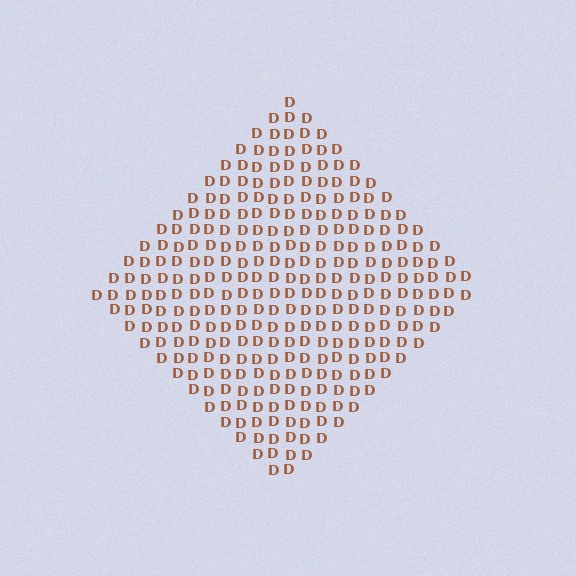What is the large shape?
The large shape is a diamond.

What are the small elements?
The small elements are letter D's.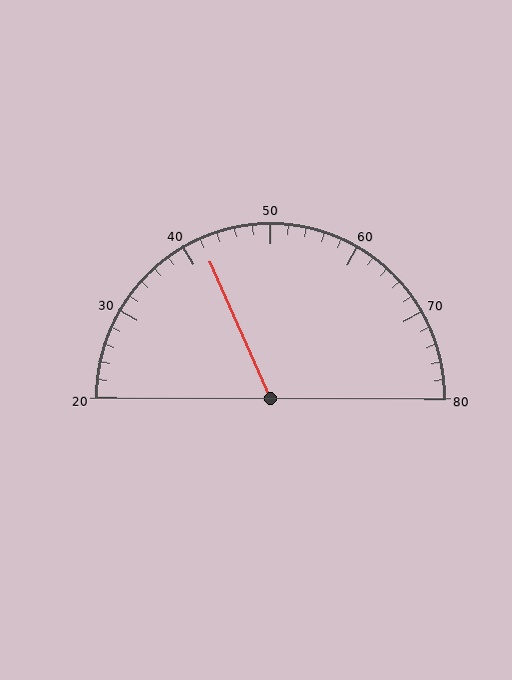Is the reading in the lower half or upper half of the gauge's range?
The reading is in the lower half of the range (20 to 80).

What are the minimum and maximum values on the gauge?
The gauge ranges from 20 to 80.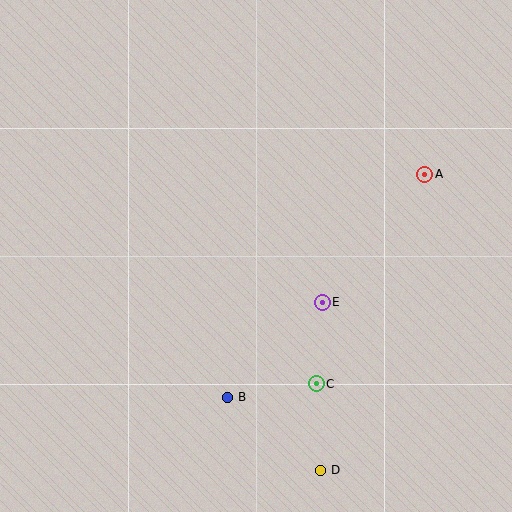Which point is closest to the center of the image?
Point E at (322, 302) is closest to the center.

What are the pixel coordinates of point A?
Point A is at (425, 174).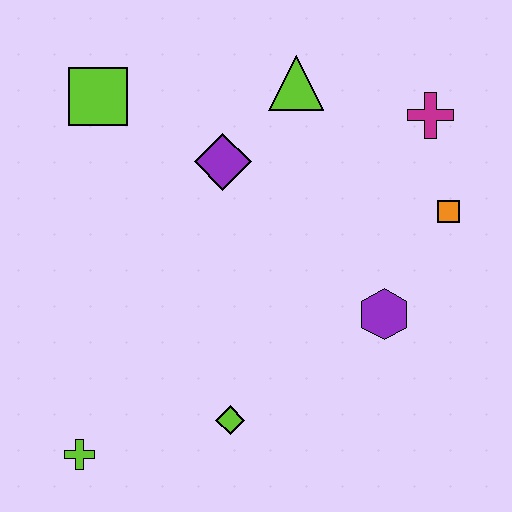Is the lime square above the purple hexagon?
Yes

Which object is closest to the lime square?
The purple diamond is closest to the lime square.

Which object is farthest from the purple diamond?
The lime cross is farthest from the purple diamond.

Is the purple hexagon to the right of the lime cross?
Yes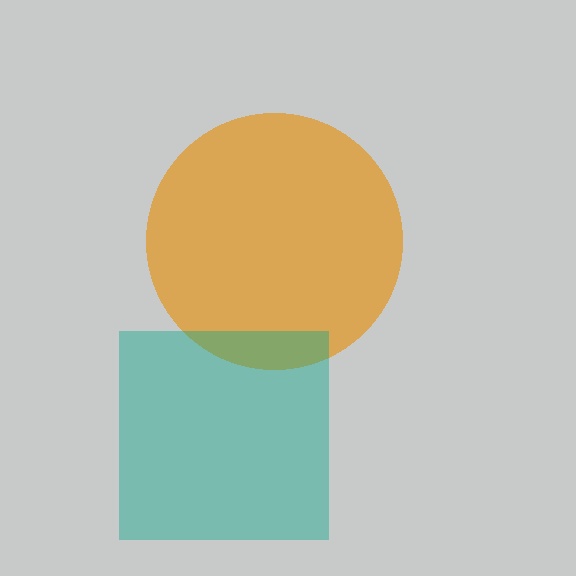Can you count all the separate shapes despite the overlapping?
Yes, there are 2 separate shapes.